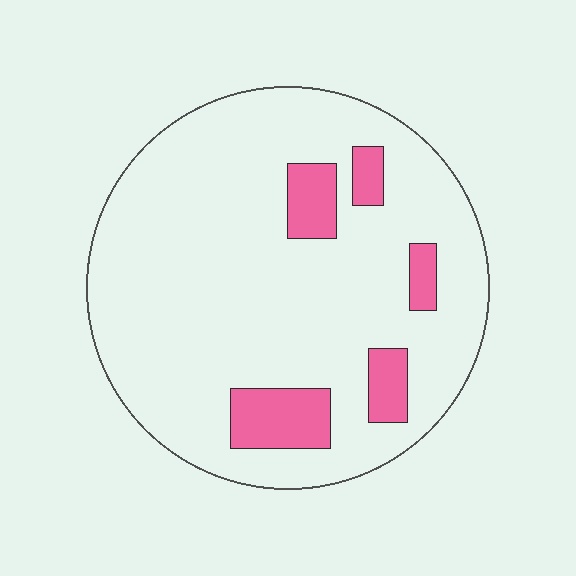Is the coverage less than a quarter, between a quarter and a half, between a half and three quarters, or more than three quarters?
Less than a quarter.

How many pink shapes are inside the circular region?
5.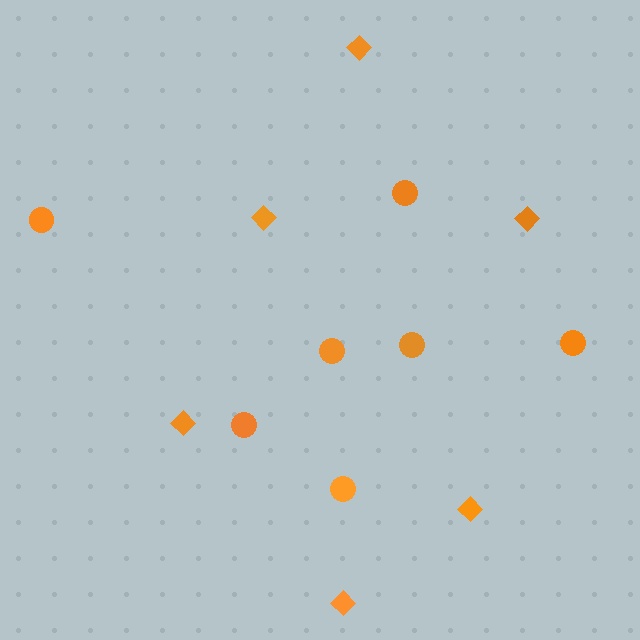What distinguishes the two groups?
There are 2 groups: one group of diamonds (6) and one group of circles (7).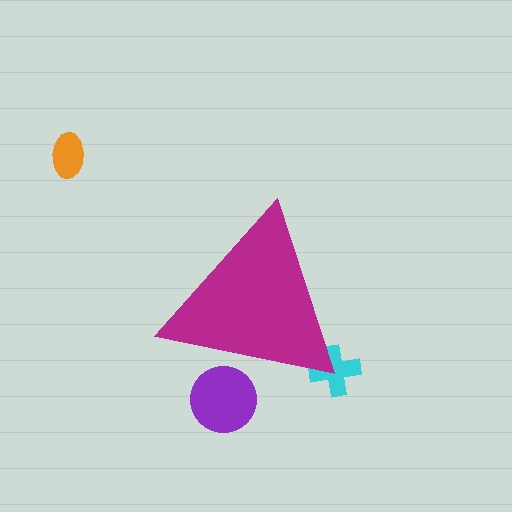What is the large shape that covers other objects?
A magenta triangle.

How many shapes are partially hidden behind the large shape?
2 shapes are partially hidden.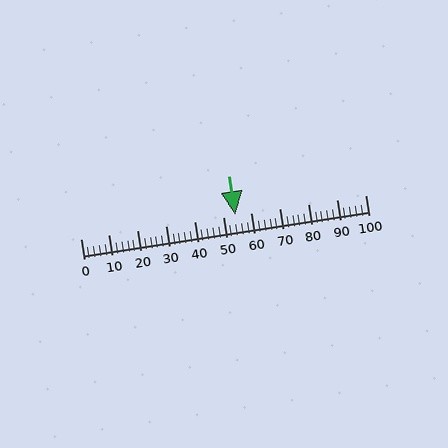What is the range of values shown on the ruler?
The ruler shows values from 0 to 100.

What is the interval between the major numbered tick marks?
The major tick marks are spaced 10 units apart.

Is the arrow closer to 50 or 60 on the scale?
The arrow is closer to 50.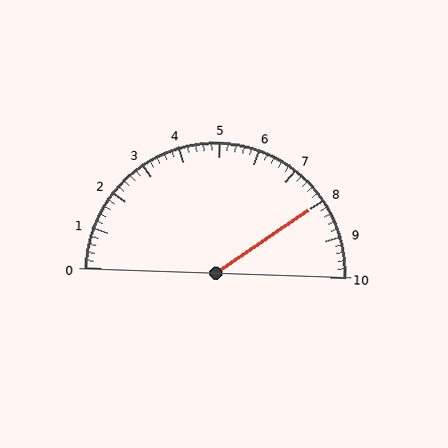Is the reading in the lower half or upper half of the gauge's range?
The reading is in the upper half of the range (0 to 10).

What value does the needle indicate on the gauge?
The needle indicates approximately 8.0.